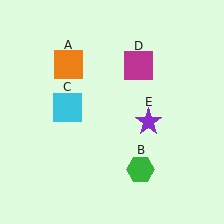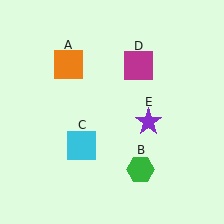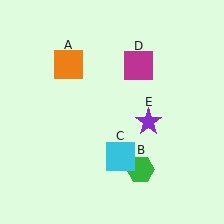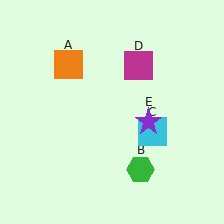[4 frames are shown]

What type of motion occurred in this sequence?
The cyan square (object C) rotated counterclockwise around the center of the scene.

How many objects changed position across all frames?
1 object changed position: cyan square (object C).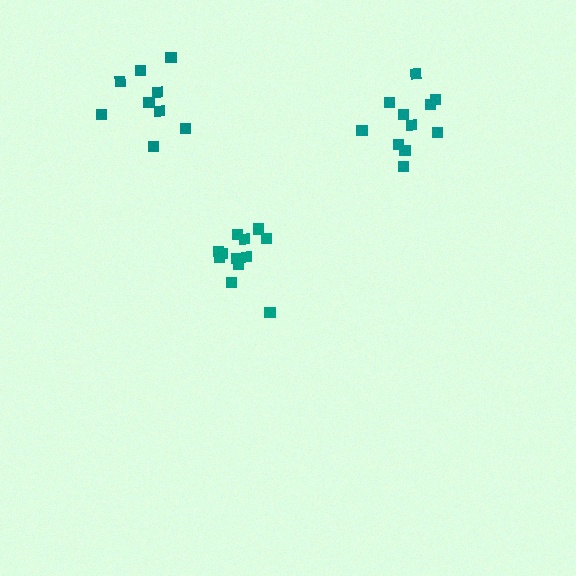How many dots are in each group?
Group 1: 12 dots, Group 2: 9 dots, Group 3: 11 dots (32 total).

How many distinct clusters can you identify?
There are 3 distinct clusters.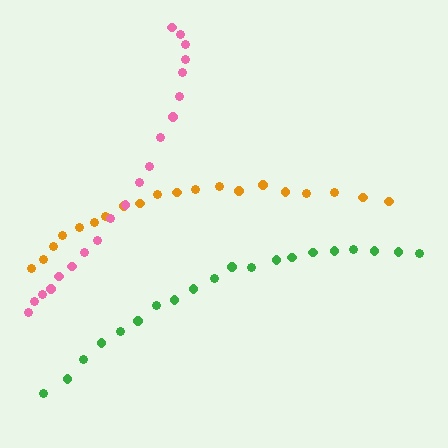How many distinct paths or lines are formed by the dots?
There are 3 distinct paths.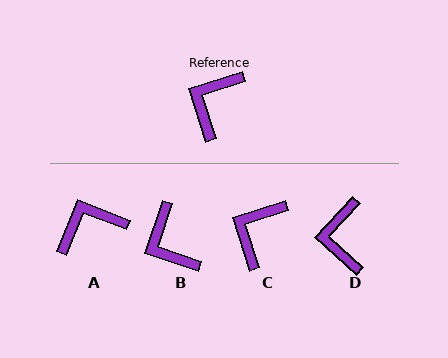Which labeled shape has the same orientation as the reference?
C.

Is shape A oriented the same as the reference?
No, it is off by about 40 degrees.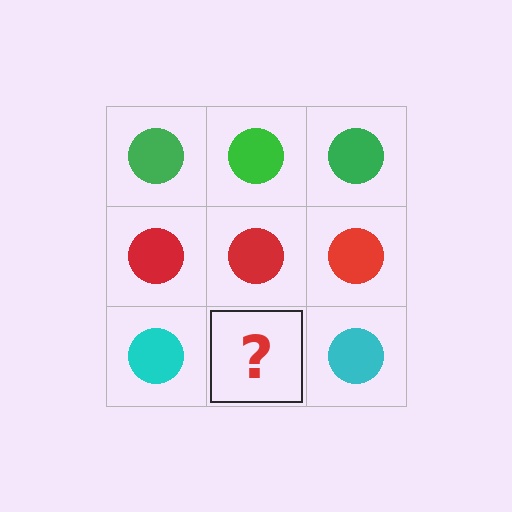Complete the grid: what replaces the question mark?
The question mark should be replaced with a cyan circle.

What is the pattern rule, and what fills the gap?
The rule is that each row has a consistent color. The gap should be filled with a cyan circle.